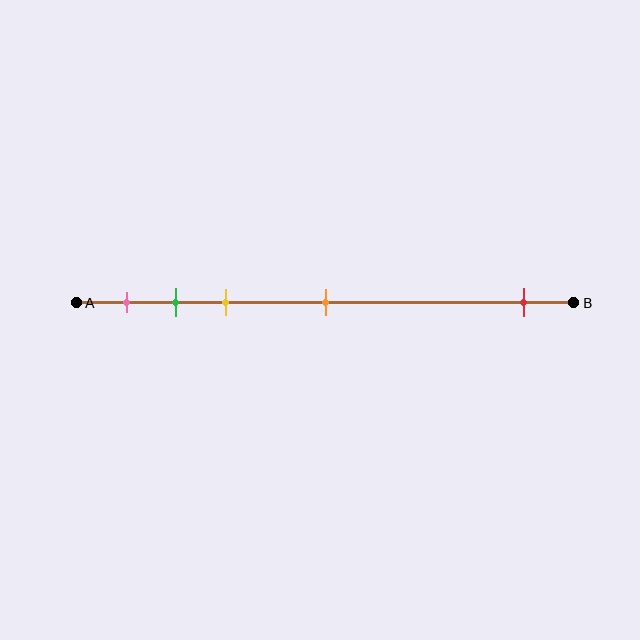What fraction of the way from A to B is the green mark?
The green mark is approximately 20% (0.2) of the way from A to B.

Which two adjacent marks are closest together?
The green and yellow marks are the closest adjacent pair.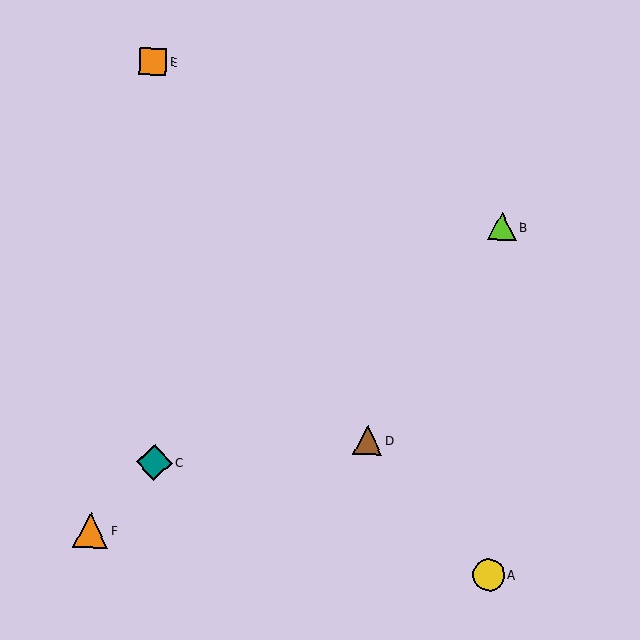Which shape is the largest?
The teal diamond (labeled C) is the largest.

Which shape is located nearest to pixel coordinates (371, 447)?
The brown triangle (labeled D) at (368, 440) is nearest to that location.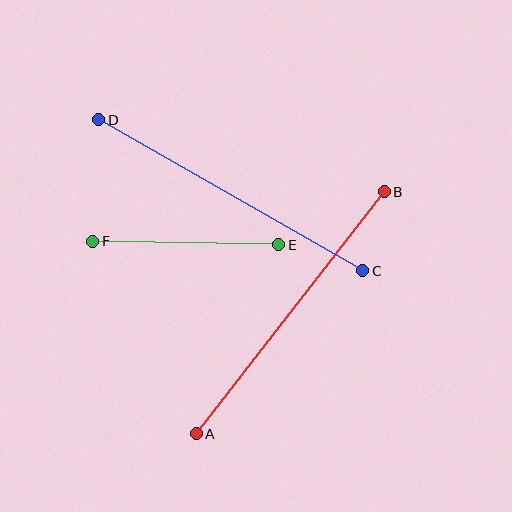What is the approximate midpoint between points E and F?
The midpoint is at approximately (186, 243) pixels.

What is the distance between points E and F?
The distance is approximately 186 pixels.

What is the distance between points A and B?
The distance is approximately 306 pixels.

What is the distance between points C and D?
The distance is approximately 304 pixels.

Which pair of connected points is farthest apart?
Points A and B are farthest apart.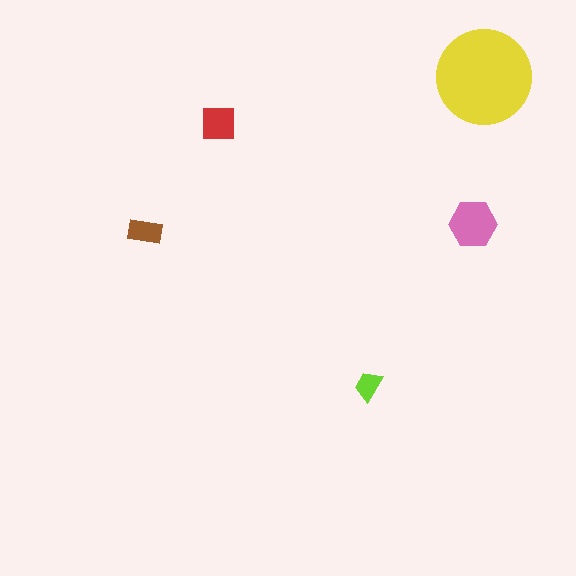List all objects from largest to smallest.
The yellow circle, the pink hexagon, the red square, the brown rectangle, the lime trapezoid.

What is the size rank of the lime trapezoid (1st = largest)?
5th.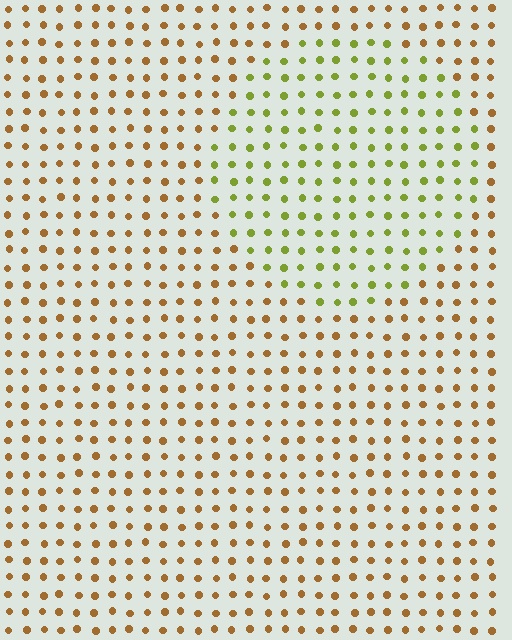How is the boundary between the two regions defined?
The boundary is defined purely by a slight shift in hue (about 47 degrees). Spacing, size, and orientation are identical on both sides.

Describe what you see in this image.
The image is filled with small brown elements in a uniform arrangement. A circle-shaped region is visible where the elements are tinted to a slightly different hue, forming a subtle color boundary.